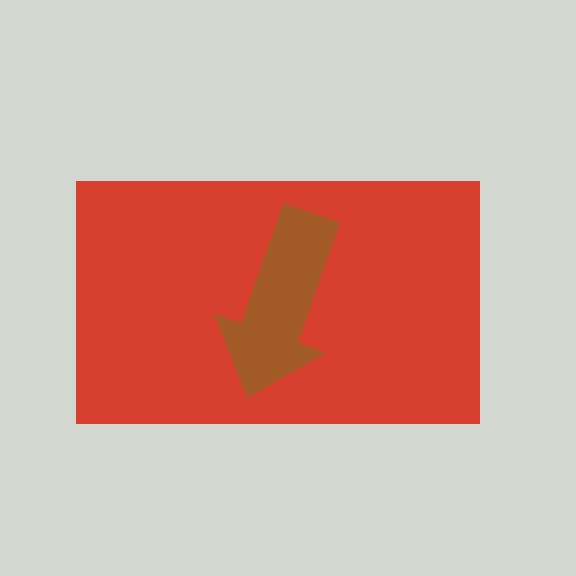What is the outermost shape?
The red rectangle.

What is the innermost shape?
The brown arrow.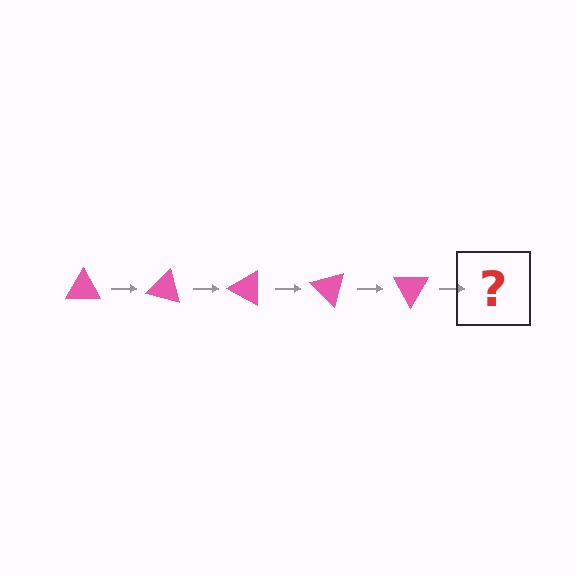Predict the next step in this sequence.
The next step is a pink triangle rotated 75 degrees.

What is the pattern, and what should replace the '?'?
The pattern is that the triangle rotates 15 degrees each step. The '?' should be a pink triangle rotated 75 degrees.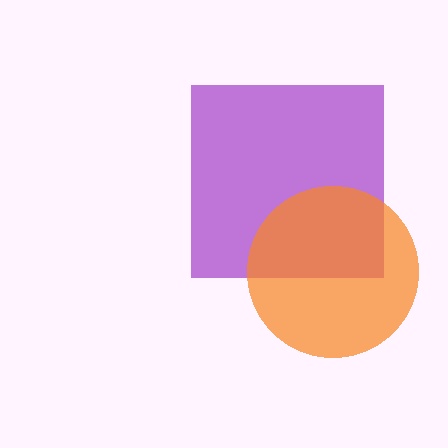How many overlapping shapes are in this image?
There are 2 overlapping shapes in the image.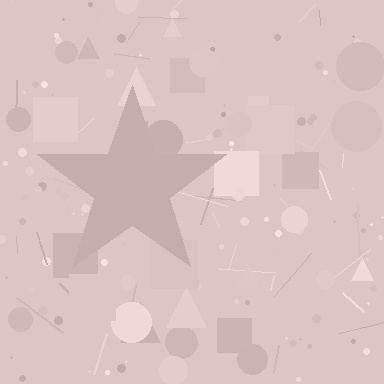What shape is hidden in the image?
A star is hidden in the image.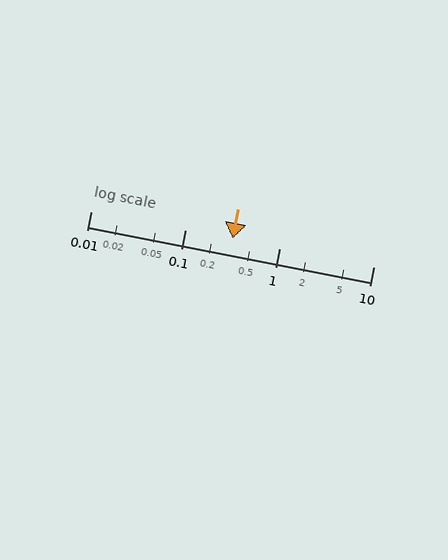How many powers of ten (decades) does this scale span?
The scale spans 3 decades, from 0.01 to 10.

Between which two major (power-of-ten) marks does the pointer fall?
The pointer is between 0.1 and 1.